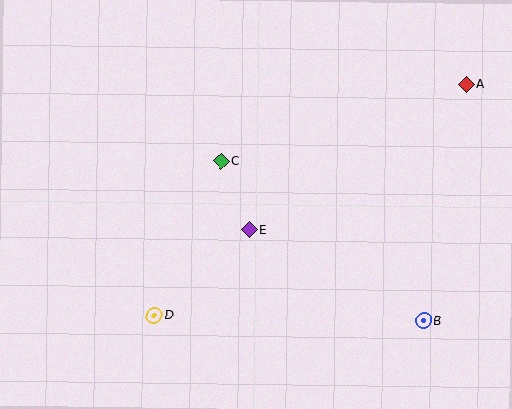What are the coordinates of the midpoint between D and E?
The midpoint between D and E is at (201, 272).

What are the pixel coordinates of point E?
Point E is at (249, 230).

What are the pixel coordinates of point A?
Point A is at (466, 84).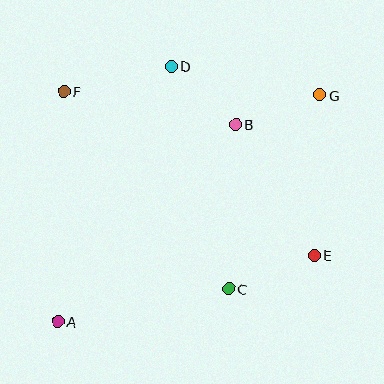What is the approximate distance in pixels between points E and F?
The distance between E and F is approximately 299 pixels.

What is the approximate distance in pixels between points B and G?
The distance between B and G is approximately 89 pixels.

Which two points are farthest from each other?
Points A and G are farthest from each other.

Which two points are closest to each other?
Points B and D are closest to each other.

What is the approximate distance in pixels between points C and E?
The distance between C and E is approximately 92 pixels.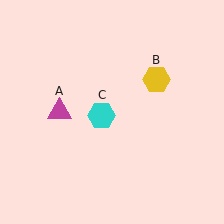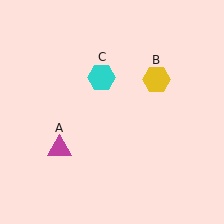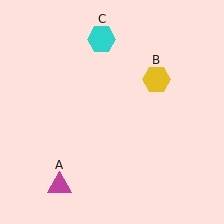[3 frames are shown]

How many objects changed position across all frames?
2 objects changed position: magenta triangle (object A), cyan hexagon (object C).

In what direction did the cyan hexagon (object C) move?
The cyan hexagon (object C) moved up.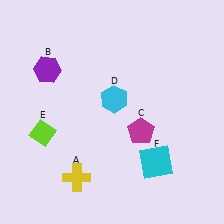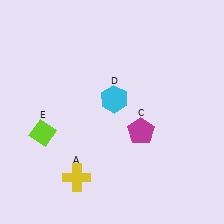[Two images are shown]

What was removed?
The cyan square (F), the purple hexagon (B) were removed in Image 2.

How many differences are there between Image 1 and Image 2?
There are 2 differences between the two images.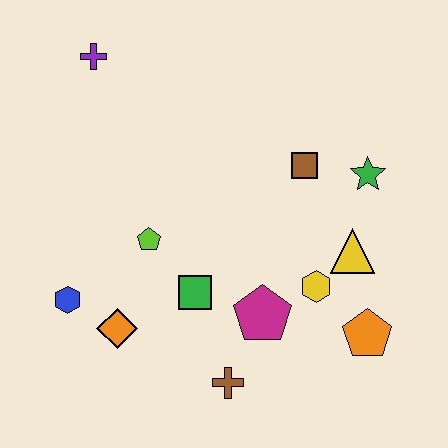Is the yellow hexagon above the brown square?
No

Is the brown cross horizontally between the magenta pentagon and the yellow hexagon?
No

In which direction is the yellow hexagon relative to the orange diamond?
The yellow hexagon is to the right of the orange diamond.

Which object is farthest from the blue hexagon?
The green star is farthest from the blue hexagon.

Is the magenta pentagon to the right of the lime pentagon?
Yes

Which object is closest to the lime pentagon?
The green square is closest to the lime pentagon.